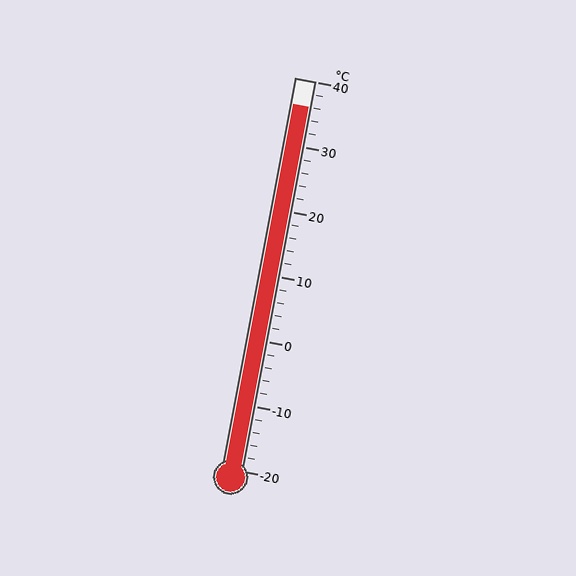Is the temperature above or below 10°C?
The temperature is above 10°C.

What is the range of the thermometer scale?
The thermometer scale ranges from -20°C to 40°C.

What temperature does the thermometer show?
The thermometer shows approximately 36°C.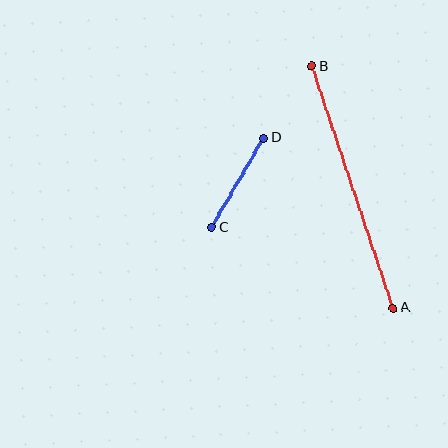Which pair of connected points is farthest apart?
Points A and B are farthest apart.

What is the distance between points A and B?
The distance is approximately 255 pixels.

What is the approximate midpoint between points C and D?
The midpoint is at approximately (238, 183) pixels.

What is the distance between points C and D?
The distance is approximately 103 pixels.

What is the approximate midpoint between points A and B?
The midpoint is at approximately (353, 187) pixels.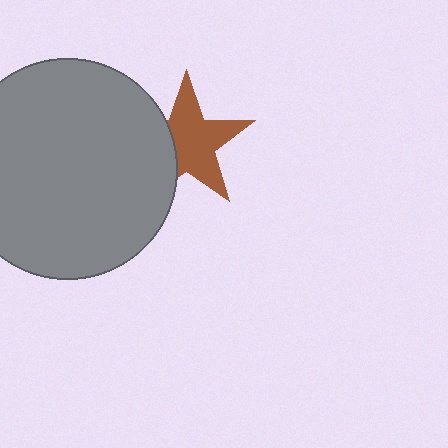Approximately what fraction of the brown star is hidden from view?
Roughly 33% of the brown star is hidden behind the gray circle.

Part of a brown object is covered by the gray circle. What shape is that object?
It is a star.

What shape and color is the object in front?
The object in front is a gray circle.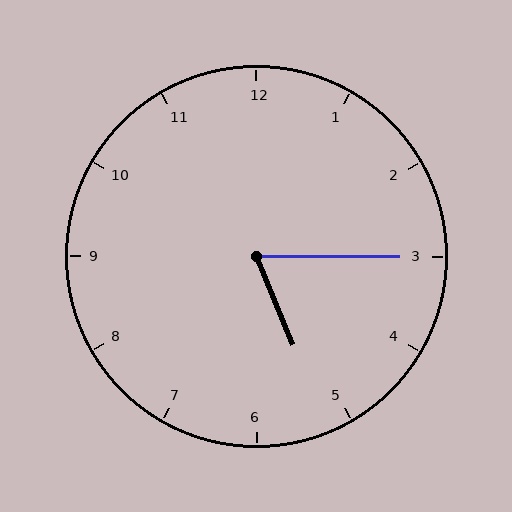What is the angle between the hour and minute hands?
Approximately 68 degrees.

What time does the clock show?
5:15.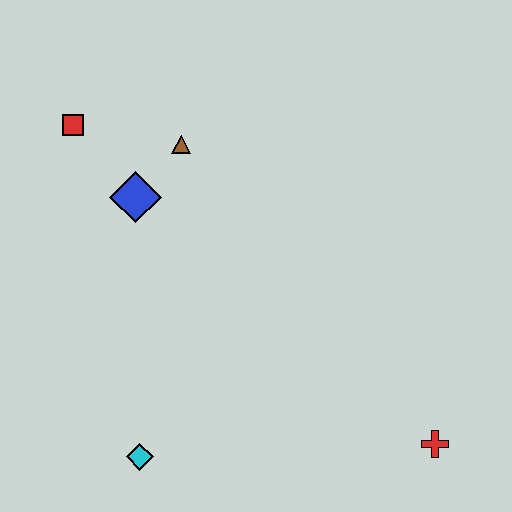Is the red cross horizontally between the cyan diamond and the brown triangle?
No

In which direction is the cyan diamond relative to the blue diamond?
The cyan diamond is below the blue diamond.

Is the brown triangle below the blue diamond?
No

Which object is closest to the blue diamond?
The brown triangle is closest to the blue diamond.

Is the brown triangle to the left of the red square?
No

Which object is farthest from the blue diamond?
The red cross is farthest from the blue diamond.